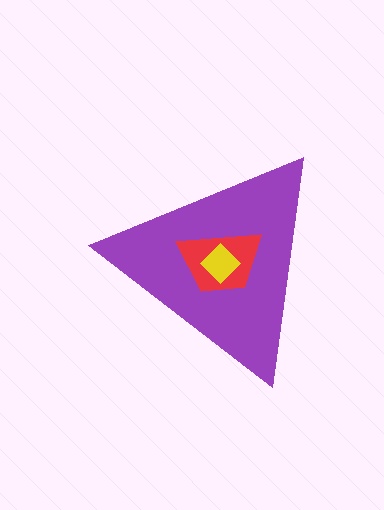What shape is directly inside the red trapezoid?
The yellow diamond.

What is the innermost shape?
The yellow diamond.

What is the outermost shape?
The purple triangle.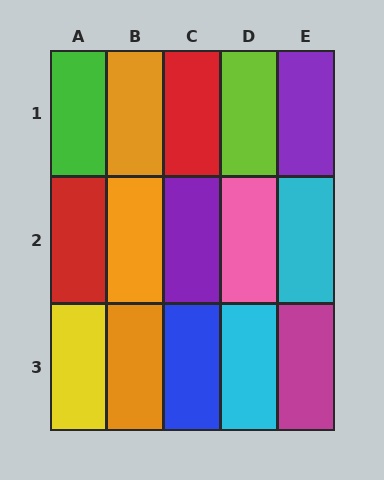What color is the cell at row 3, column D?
Cyan.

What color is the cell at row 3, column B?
Orange.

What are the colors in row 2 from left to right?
Red, orange, purple, pink, cyan.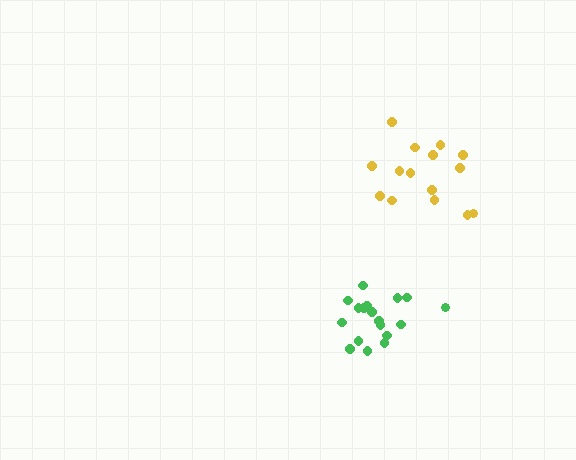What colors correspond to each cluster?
The clusters are colored: green, yellow.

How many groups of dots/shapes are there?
There are 2 groups.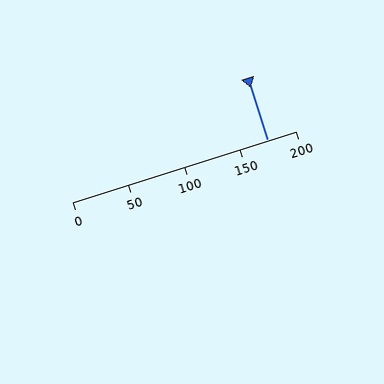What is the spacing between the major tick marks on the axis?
The major ticks are spaced 50 apart.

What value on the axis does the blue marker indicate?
The marker indicates approximately 175.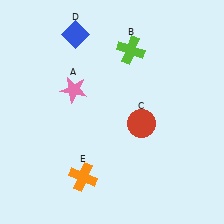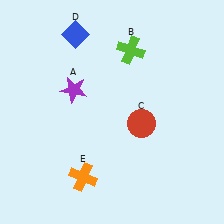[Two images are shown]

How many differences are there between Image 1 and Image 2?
There is 1 difference between the two images.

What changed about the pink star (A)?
In Image 1, A is pink. In Image 2, it changed to purple.